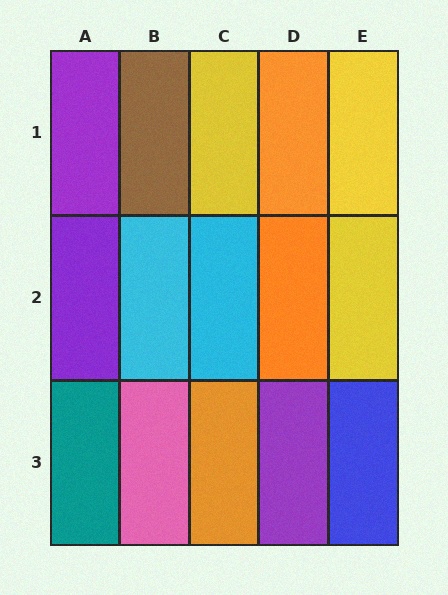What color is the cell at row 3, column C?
Orange.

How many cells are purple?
3 cells are purple.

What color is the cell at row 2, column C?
Cyan.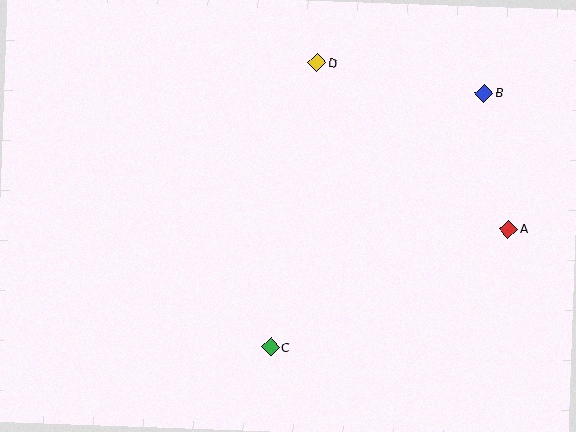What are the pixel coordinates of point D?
Point D is at (317, 63).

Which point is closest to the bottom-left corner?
Point C is closest to the bottom-left corner.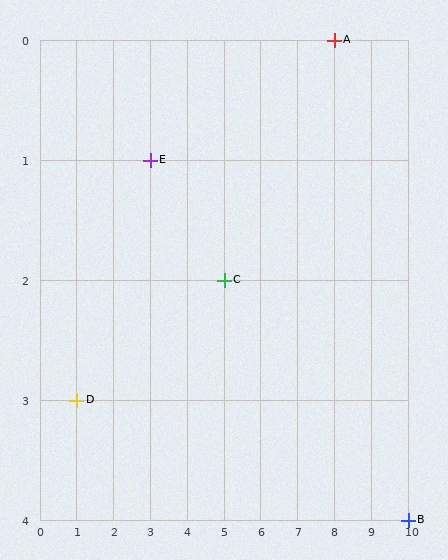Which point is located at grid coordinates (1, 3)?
Point D is at (1, 3).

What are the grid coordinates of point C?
Point C is at grid coordinates (5, 2).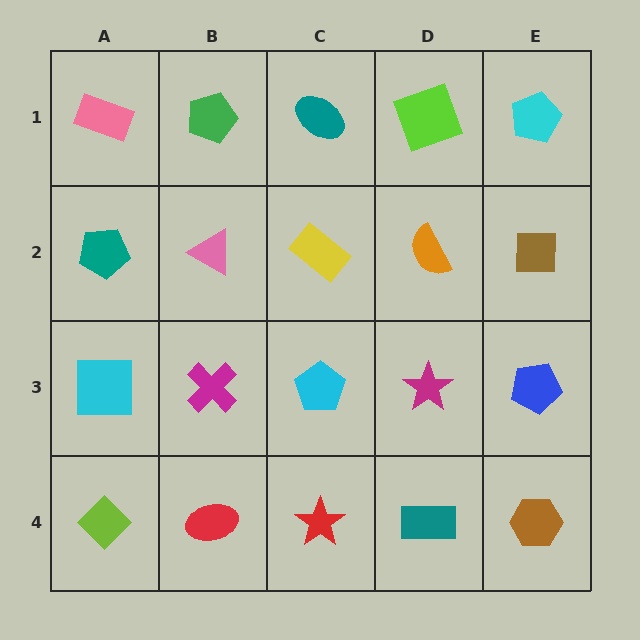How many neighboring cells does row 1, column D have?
3.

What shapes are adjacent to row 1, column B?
A pink triangle (row 2, column B), a pink rectangle (row 1, column A), a teal ellipse (row 1, column C).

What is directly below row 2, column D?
A magenta star.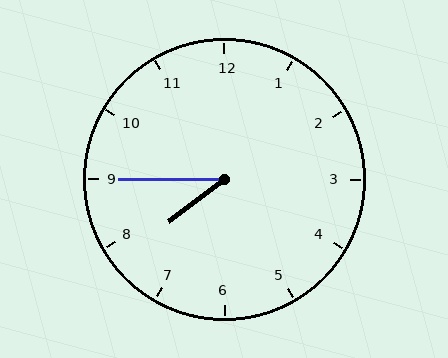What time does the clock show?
7:45.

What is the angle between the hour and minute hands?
Approximately 38 degrees.